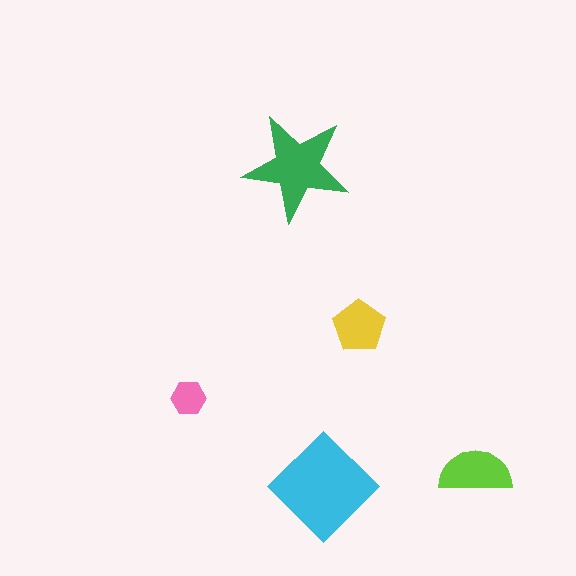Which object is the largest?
The cyan diamond.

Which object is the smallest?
The pink hexagon.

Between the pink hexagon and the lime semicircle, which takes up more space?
The lime semicircle.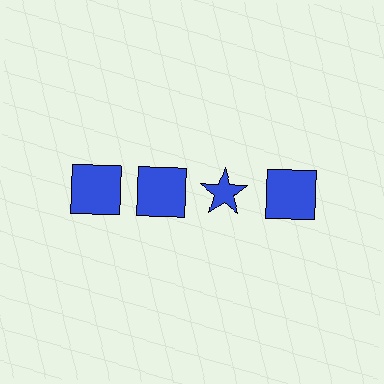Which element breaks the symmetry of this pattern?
The blue star in the top row, center column breaks the symmetry. All other shapes are blue squares.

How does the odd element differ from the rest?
It has a different shape: star instead of square.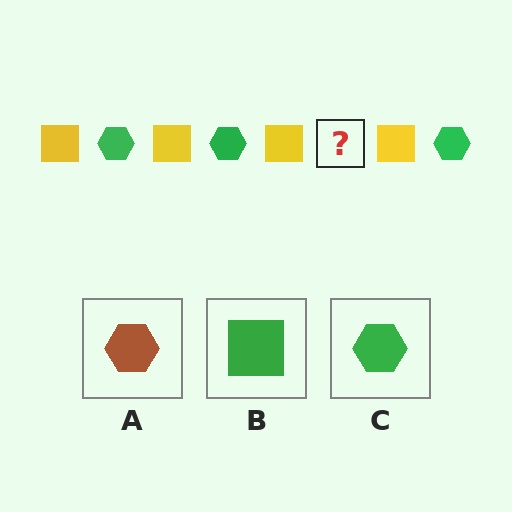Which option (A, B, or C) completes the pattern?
C.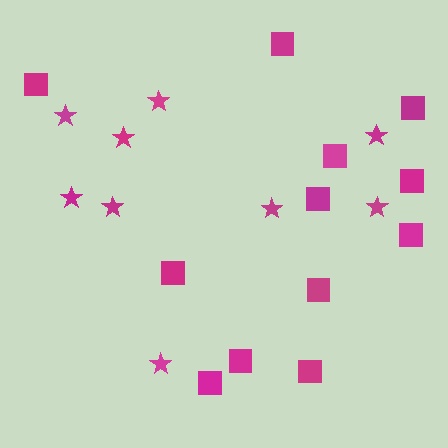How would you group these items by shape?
There are 2 groups: one group of stars (9) and one group of squares (12).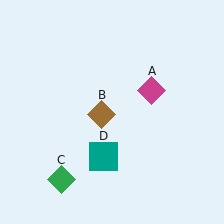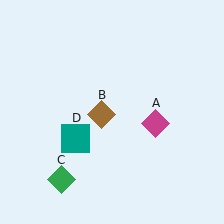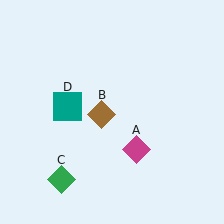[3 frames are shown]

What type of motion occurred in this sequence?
The magenta diamond (object A), teal square (object D) rotated clockwise around the center of the scene.